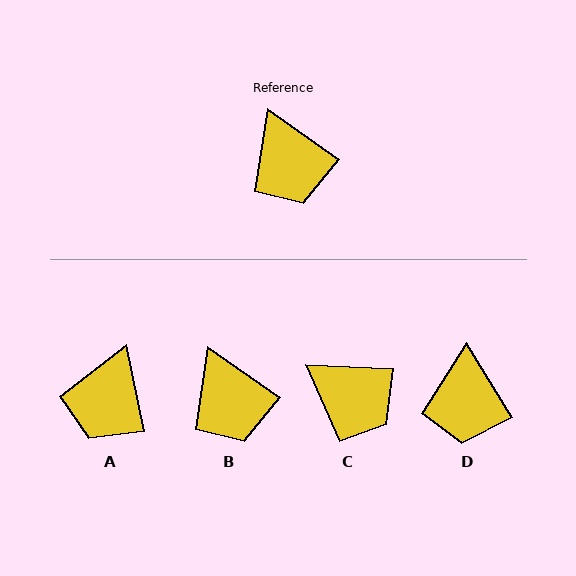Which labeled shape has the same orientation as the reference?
B.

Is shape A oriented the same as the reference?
No, it is off by about 43 degrees.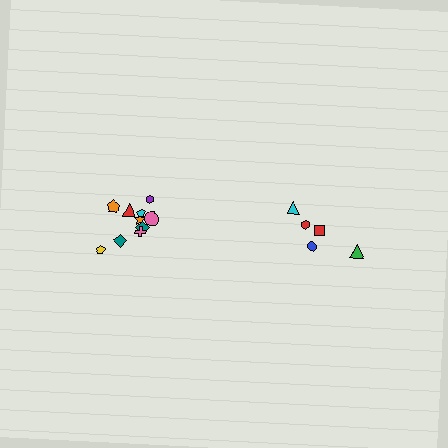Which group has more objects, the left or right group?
The left group.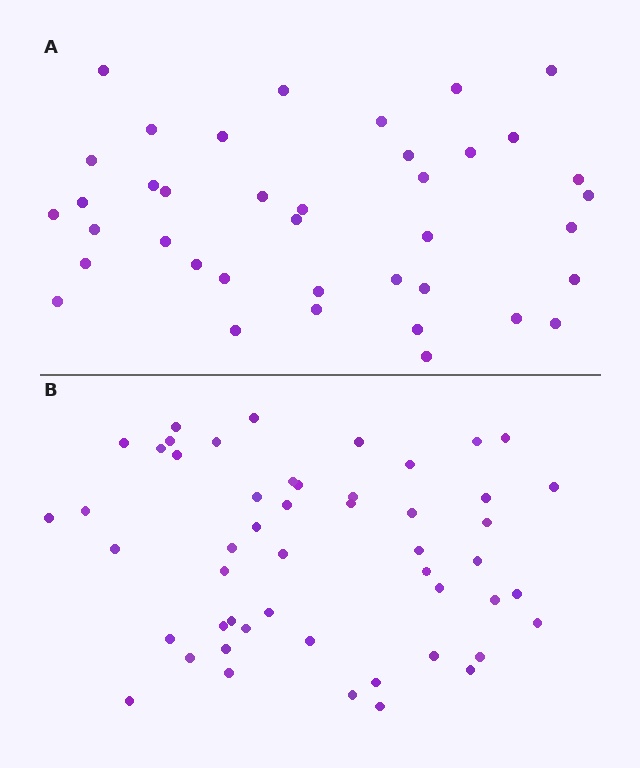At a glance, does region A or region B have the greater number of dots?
Region B (the bottom region) has more dots.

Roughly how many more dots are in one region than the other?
Region B has roughly 12 or so more dots than region A.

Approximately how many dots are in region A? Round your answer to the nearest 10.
About 40 dots. (The exact count is 39, which rounds to 40.)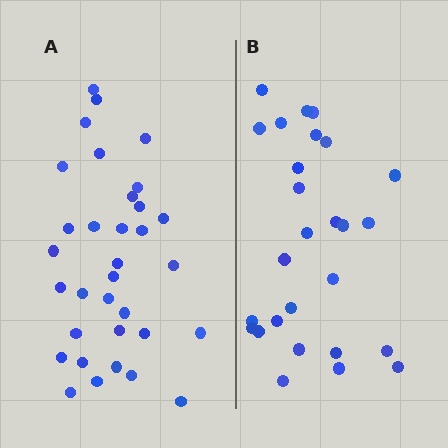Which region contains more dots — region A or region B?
Region A (the left region) has more dots.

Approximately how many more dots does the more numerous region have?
Region A has about 6 more dots than region B.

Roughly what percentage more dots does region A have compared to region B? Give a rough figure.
About 20% more.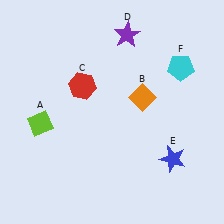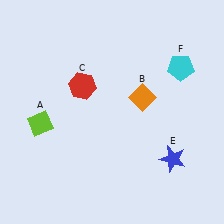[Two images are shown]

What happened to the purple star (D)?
The purple star (D) was removed in Image 2. It was in the top-right area of Image 1.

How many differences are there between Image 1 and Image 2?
There is 1 difference between the two images.